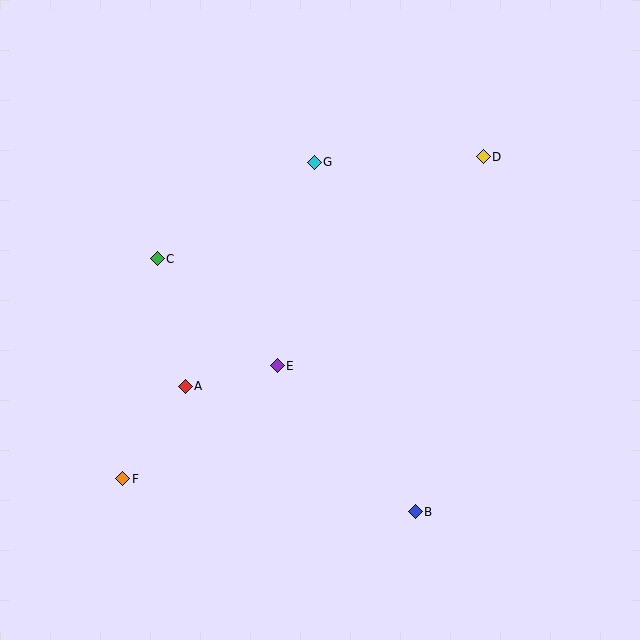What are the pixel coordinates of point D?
Point D is at (483, 157).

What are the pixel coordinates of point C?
Point C is at (157, 259).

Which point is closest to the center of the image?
Point E at (277, 366) is closest to the center.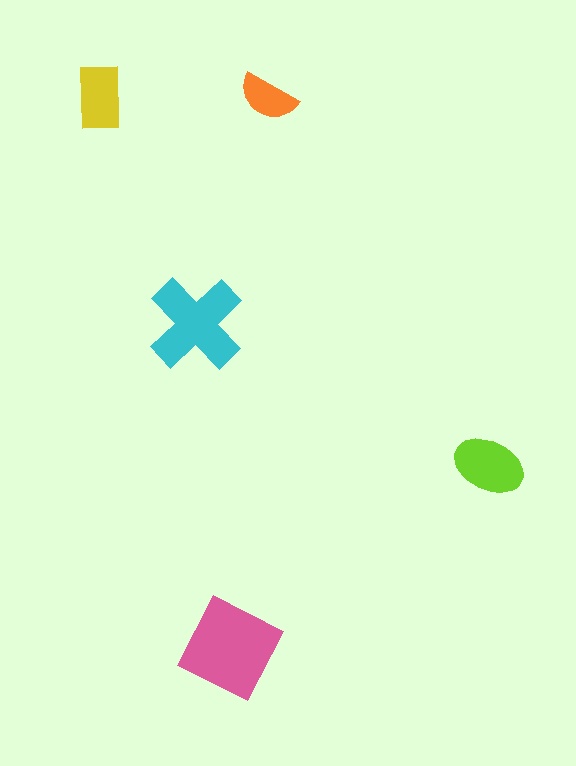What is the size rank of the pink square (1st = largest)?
1st.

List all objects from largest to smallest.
The pink square, the cyan cross, the lime ellipse, the yellow rectangle, the orange semicircle.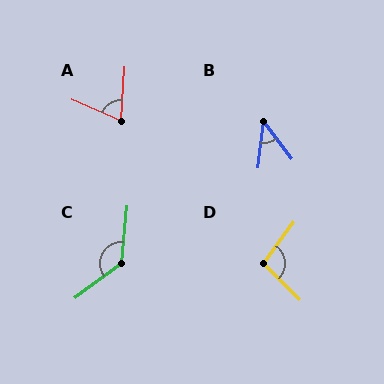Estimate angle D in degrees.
Approximately 99 degrees.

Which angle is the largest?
C, at approximately 132 degrees.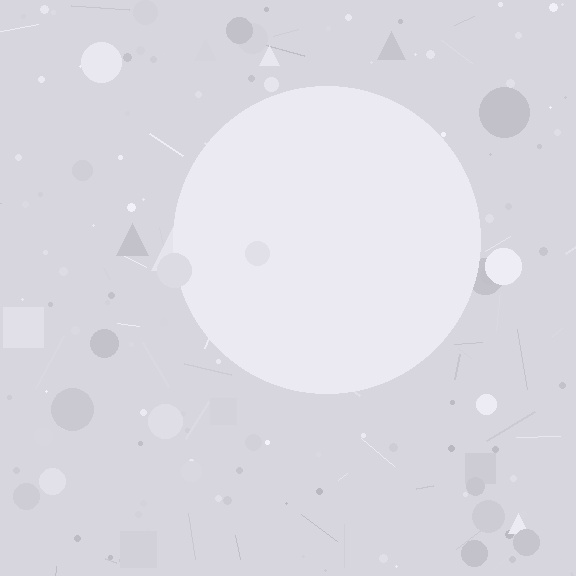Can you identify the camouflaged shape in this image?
The camouflaged shape is a circle.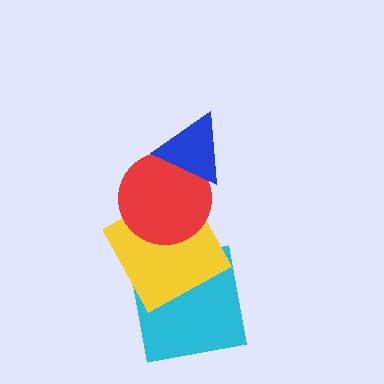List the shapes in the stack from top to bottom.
From top to bottom: the blue triangle, the red circle, the yellow square, the cyan square.